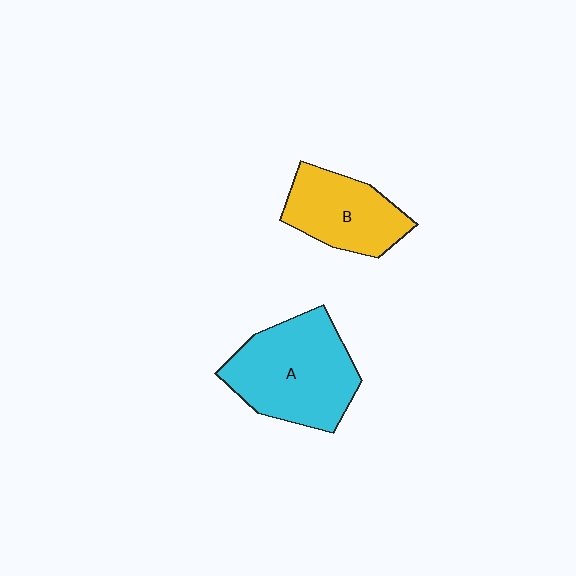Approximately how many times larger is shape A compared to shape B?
Approximately 1.5 times.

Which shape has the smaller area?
Shape B (yellow).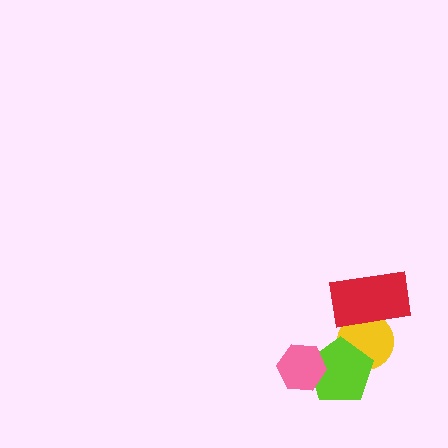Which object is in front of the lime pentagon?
The pink hexagon is in front of the lime pentagon.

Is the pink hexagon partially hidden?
No, no other shape covers it.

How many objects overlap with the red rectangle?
1 object overlaps with the red rectangle.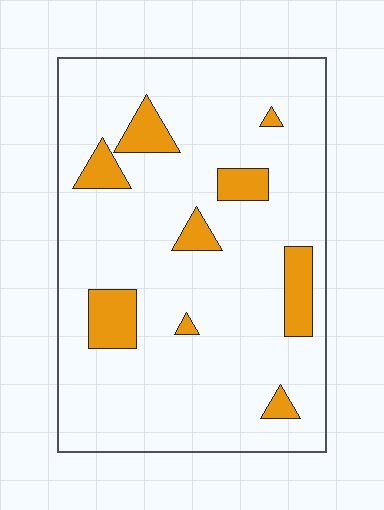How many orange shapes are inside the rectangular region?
9.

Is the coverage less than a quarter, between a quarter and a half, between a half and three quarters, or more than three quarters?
Less than a quarter.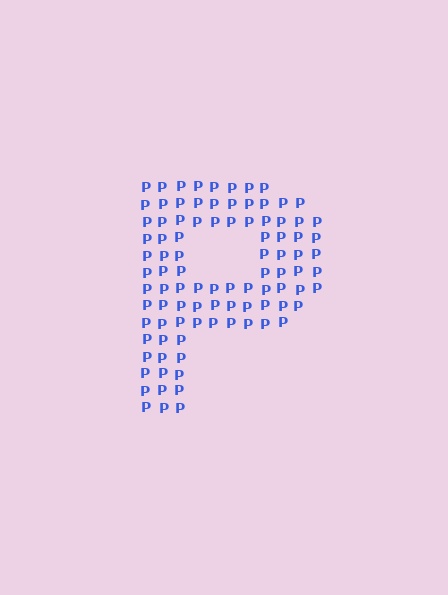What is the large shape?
The large shape is the letter P.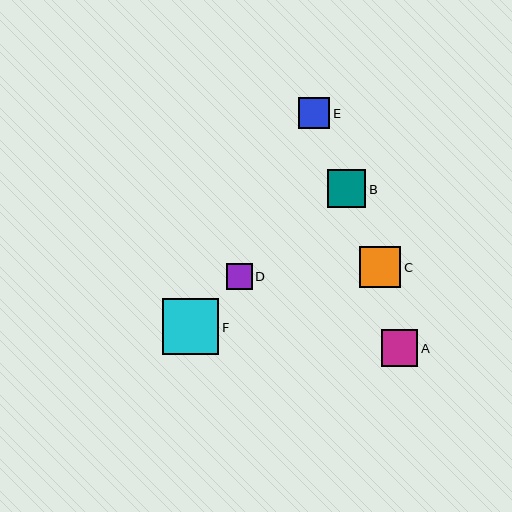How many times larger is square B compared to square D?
Square B is approximately 1.5 times the size of square D.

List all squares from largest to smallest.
From largest to smallest: F, C, B, A, E, D.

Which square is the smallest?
Square D is the smallest with a size of approximately 26 pixels.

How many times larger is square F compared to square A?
Square F is approximately 1.5 times the size of square A.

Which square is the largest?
Square F is the largest with a size of approximately 56 pixels.